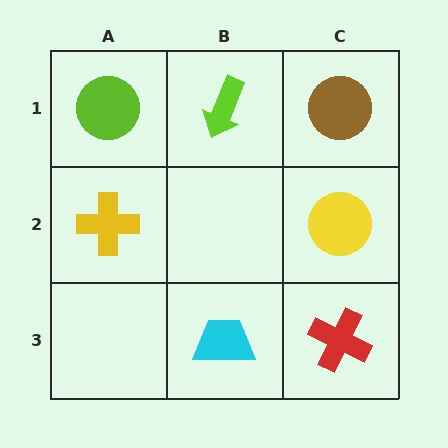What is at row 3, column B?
A cyan trapezoid.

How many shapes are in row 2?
2 shapes.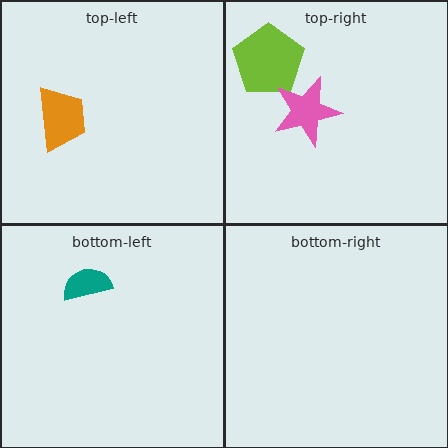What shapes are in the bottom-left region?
The teal semicircle.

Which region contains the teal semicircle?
The bottom-left region.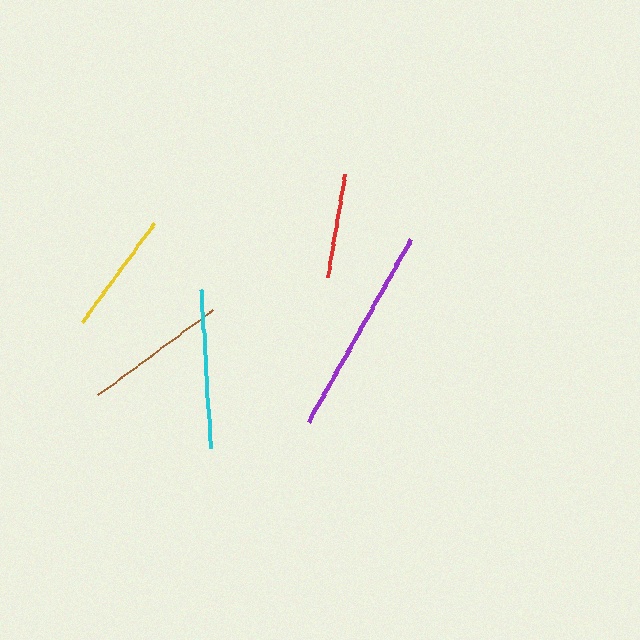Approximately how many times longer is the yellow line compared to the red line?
The yellow line is approximately 1.2 times the length of the red line.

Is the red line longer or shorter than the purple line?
The purple line is longer than the red line.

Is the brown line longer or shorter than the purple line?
The purple line is longer than the brown line.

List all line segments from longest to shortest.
From longest to shortest: purple, cyan, brown, yellow, red.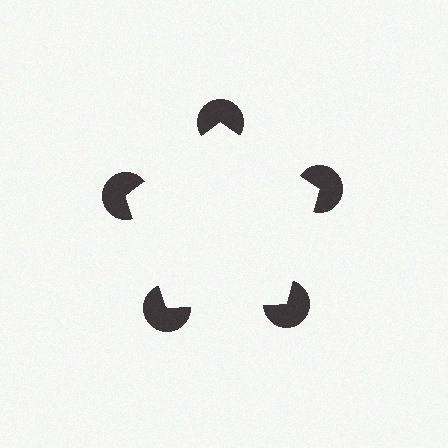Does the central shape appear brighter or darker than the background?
It typically appears slightly brighter than the background, even though no actual brightness change is drawn.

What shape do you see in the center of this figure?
An illusory pentagon — its edges are inferred from the aligned wedge cuts in the pac-man discs, not physically drawn.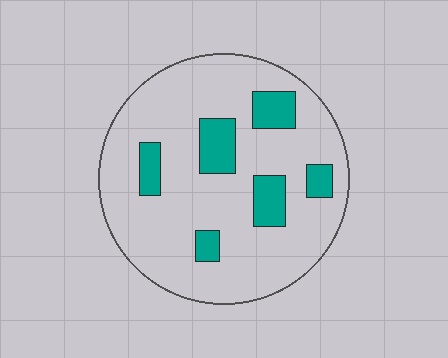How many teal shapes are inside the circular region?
6.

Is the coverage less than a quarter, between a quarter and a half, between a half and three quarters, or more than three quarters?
Less than a quarter.